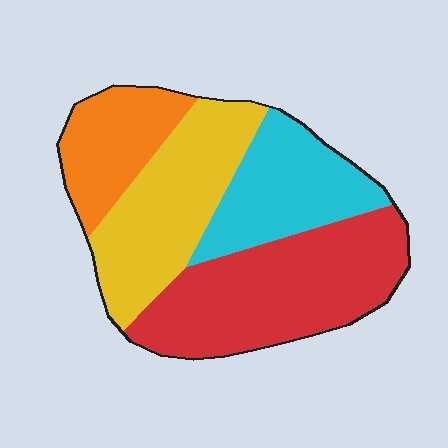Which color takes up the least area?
Orange, at roughly 15%.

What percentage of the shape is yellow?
Yellow takes up about one quarter (1/4) of the shape.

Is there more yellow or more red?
Red.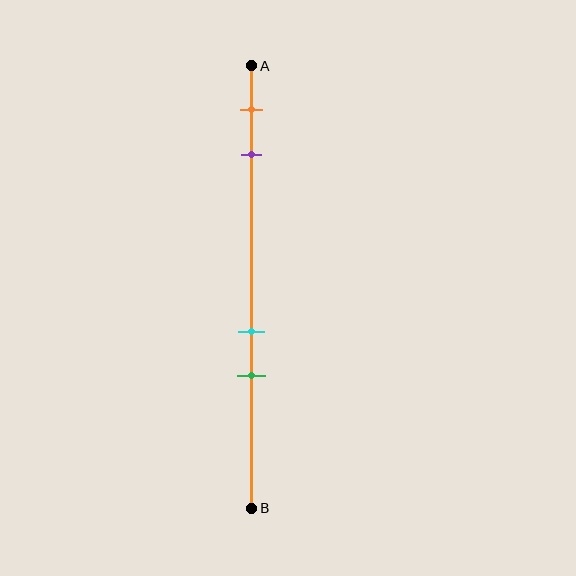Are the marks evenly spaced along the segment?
No, the marks are not evenly spaced.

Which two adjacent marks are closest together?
The cyan and green marks are the closest adjacent pair.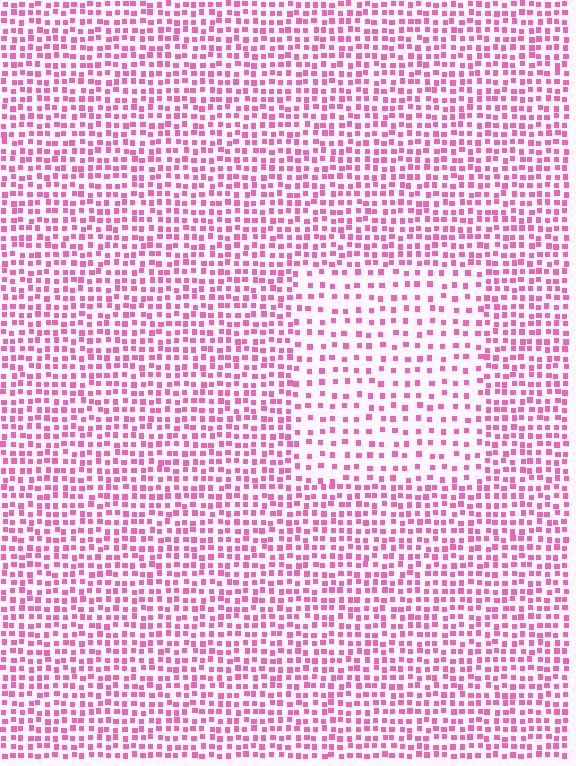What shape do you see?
I see a rectangle.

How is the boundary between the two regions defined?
The boundary is defined by a change in element density (approximately 2.0x ratio). All elements are the same color, size, and shape.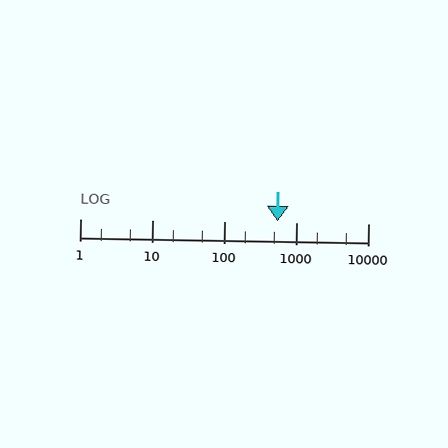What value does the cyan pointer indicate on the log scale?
The pointer indicates approximately 550.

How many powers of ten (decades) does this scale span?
The scale spans 4 decades, from 1 to 10000.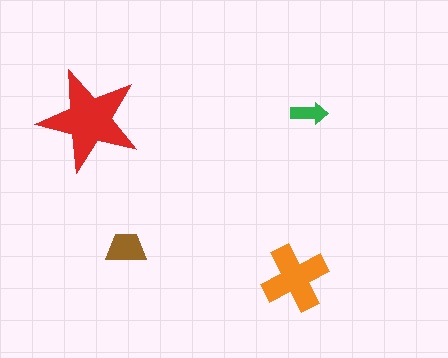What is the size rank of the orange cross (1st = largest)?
2nd.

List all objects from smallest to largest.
The green arrow, the brown trapezoid, the orange cross, the red star.